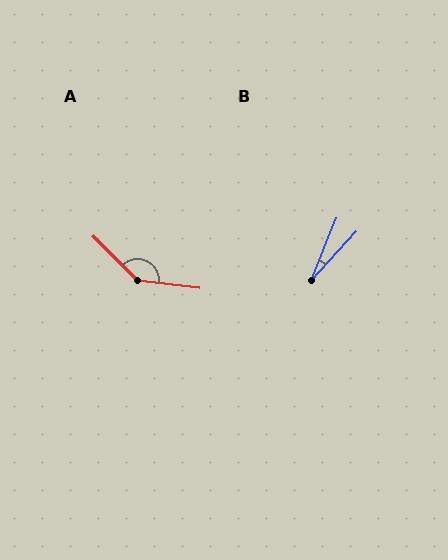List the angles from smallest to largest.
B (20°), A (142°).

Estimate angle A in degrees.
Approximately 142 degrees.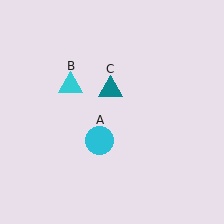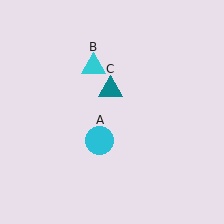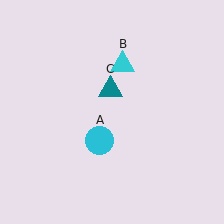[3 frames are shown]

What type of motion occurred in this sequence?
The cyan triangle (object B) rotated clockwise around the center of the scene.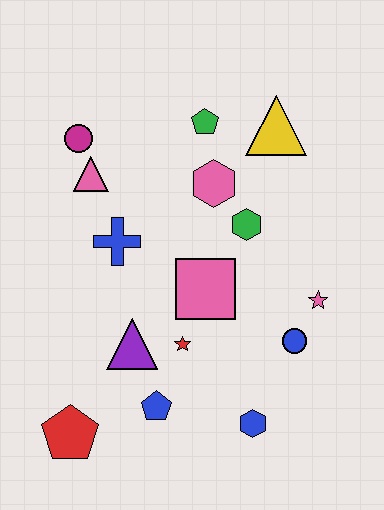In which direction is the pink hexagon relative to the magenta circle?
The pink hexagon is to the right of the magenta circle.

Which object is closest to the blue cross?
The pink triangle is closest to the blue cross.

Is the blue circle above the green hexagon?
No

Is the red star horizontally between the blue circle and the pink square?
No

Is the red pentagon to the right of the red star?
No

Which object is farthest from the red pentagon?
The yellow triangle is farthest from the red pentagon.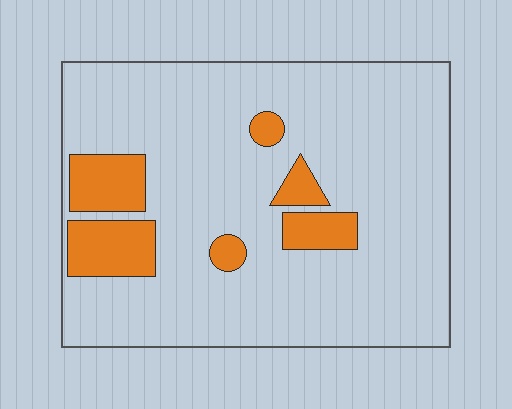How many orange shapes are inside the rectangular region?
6.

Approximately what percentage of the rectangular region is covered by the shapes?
Approximately 15%.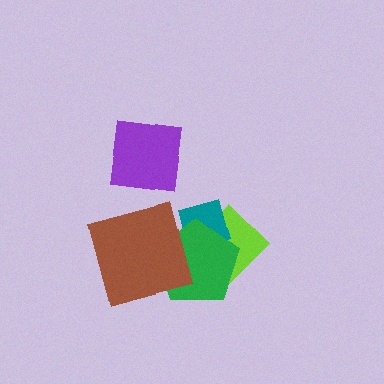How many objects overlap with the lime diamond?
2 objects overlap with the lime diamond.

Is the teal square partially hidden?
Yes, it is partially covered by another shape.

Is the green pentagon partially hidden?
Yes, it is partially covered by another shape.